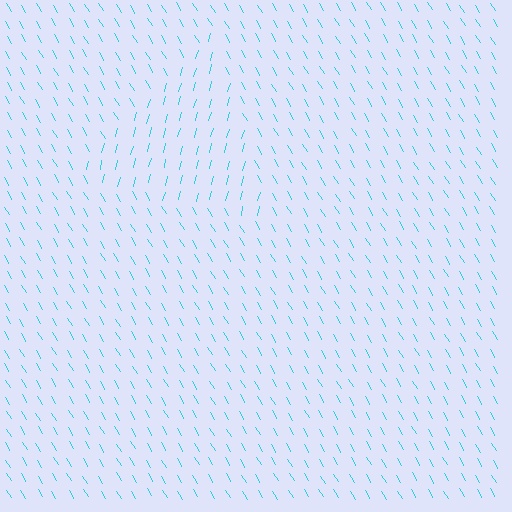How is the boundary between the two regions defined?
The boundary is defined purely by a change in line orientation (approximately 45 degrees difference). All lines are the same color and thickness.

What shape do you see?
I see a triangle.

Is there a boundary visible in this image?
Yes, there is a texture boundary formed by a change in line orientation.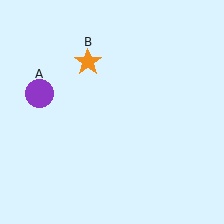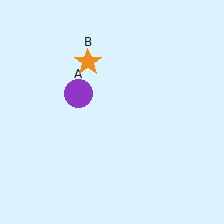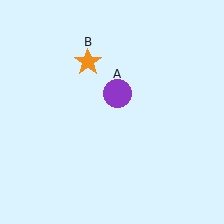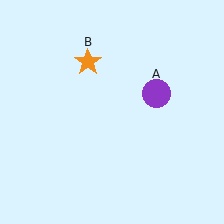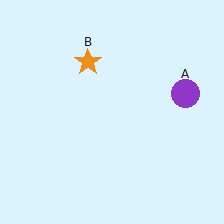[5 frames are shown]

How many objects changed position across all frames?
1 object changed position: purple circle (object A).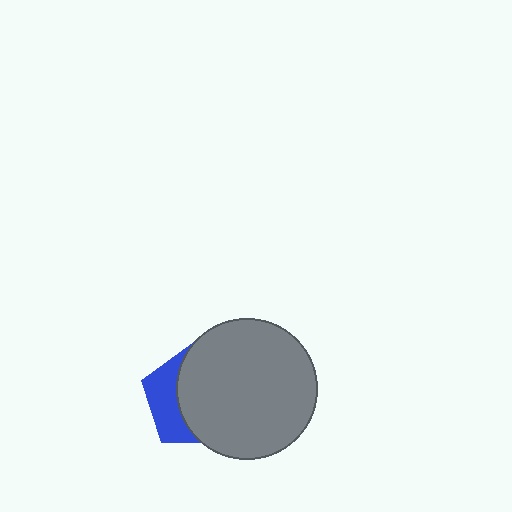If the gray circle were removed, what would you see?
You would see the complete blue pentagon.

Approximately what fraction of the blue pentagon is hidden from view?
Roughly 65% of the blue pentagon is hidden behind the gray circle.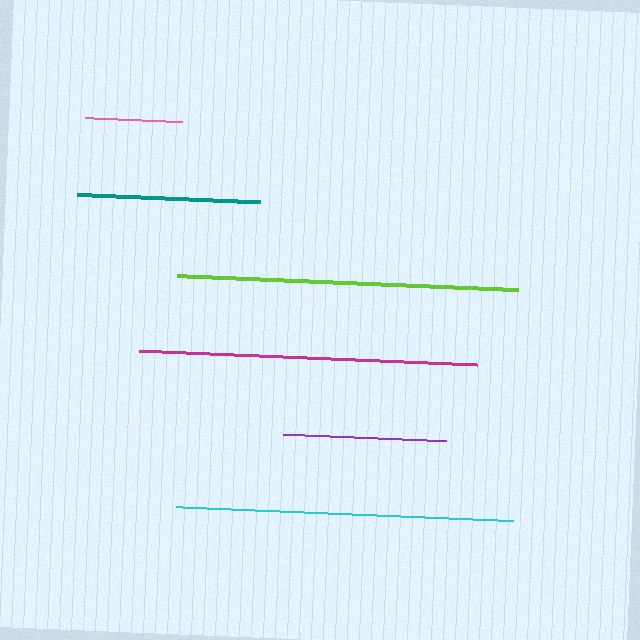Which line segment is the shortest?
The pink line is the shortest at approximately 97 pixels.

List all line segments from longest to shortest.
From longest to shortest: lime, magenta, cyan, teal, purple, pink.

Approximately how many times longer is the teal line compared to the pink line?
The teal line is approximately 1.9 times the length of the pink line.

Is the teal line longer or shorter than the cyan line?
The cyan line is longer than the teal line.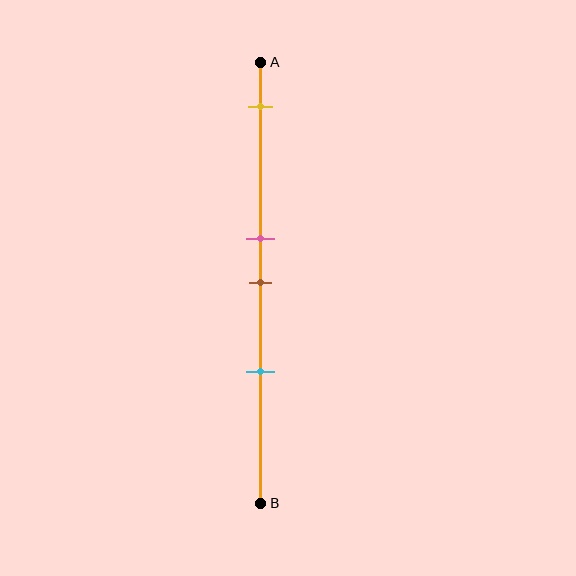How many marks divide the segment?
There are 4 marks dividing the segment.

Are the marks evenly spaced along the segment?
No, the marks are not evenly spaced.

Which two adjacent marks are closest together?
The pink and brown marks are the closest adjacent pair.